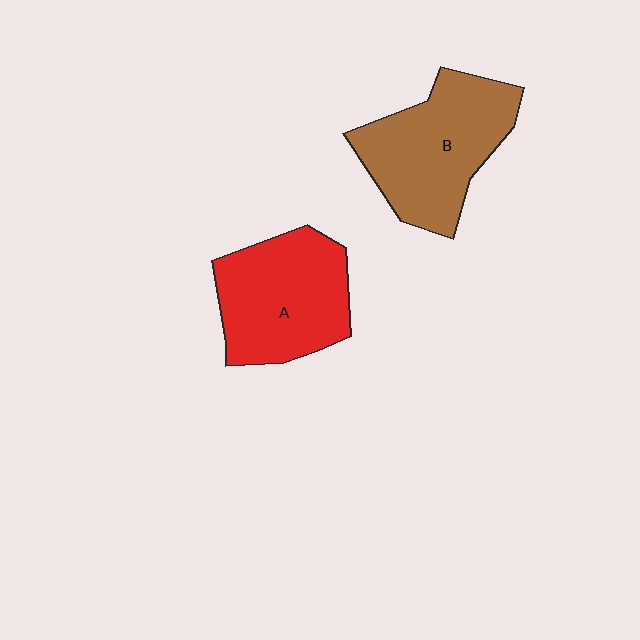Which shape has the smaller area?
Shape A (red).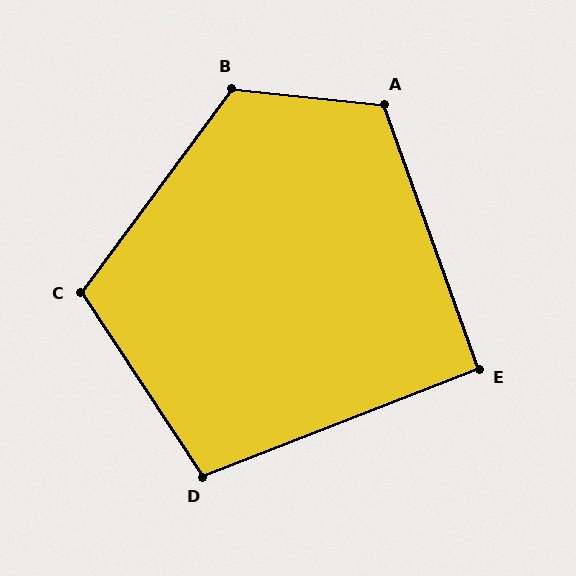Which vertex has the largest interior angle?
B, at approximately 120 degrees.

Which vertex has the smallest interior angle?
E, at approximately 92 degrees.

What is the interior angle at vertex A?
Approximately 116 degrees (obtuse).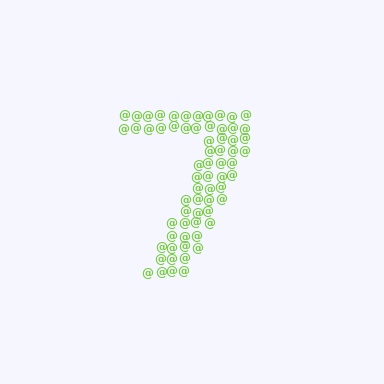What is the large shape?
The large shape is the digit 7.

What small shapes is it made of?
It is made of small at signs.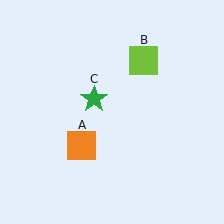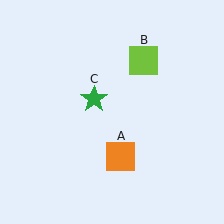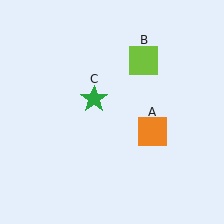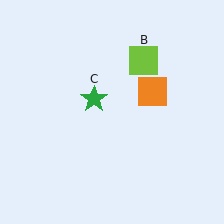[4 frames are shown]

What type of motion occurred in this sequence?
The orange square (object A) rotated counterclockwise around the center of the scene.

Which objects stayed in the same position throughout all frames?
Lime square (object B) and green star (object C) remained stationary.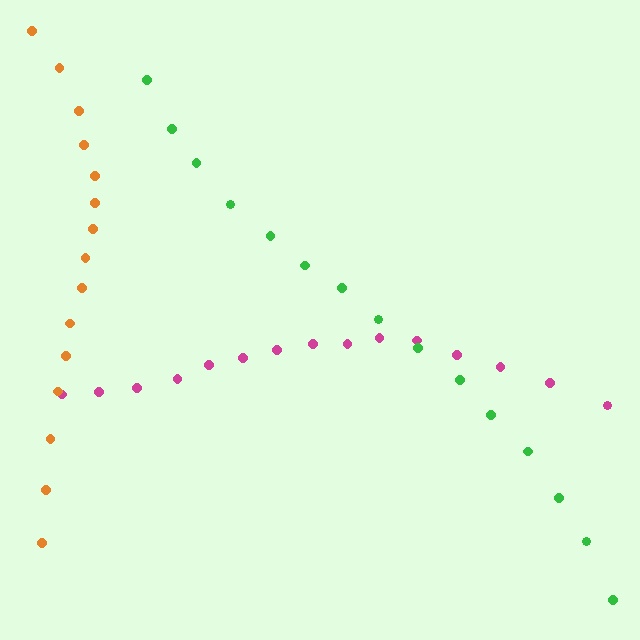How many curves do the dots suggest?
There are 3 distinct paths.